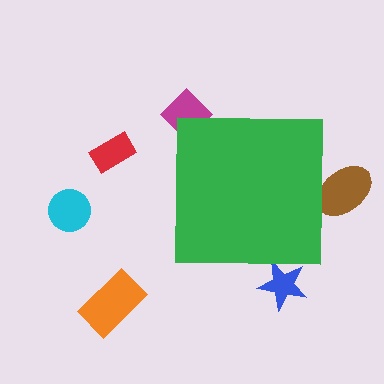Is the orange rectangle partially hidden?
No, the orange rectangle is fully visible.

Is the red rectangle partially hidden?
No, the red rectangle is fully visible.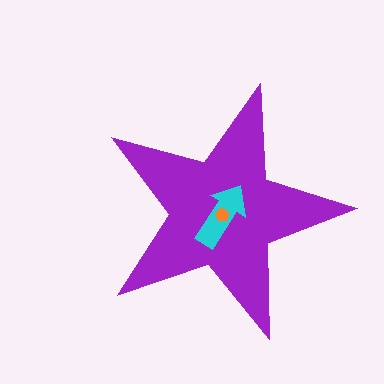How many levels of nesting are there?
3.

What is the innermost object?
The orange pentagon.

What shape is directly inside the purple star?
The cyan arrow.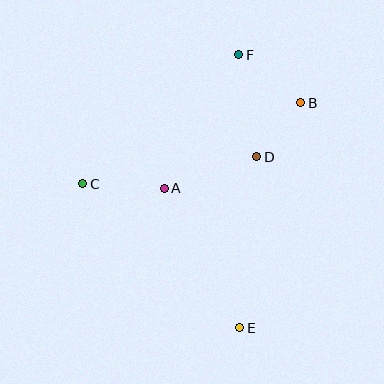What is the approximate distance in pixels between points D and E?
The distance between D and E is approximately 172 pixels.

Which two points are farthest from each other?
Points E and F are farthest from each other.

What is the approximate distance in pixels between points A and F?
The distance between A and F is approximately 153 pixels.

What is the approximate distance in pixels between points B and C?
The distance between B and C is approximately 233 pixels.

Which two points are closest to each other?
Points B and D are closest to each other.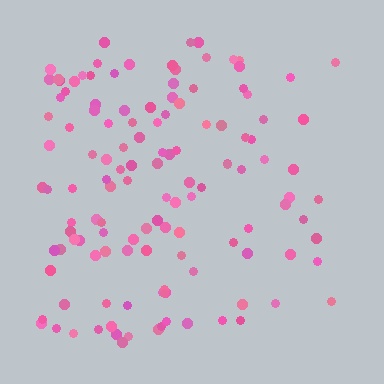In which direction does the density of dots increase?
From right to left, with the left side densest.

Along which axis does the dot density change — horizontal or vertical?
Horizontal.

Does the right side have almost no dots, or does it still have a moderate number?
Still a moderate number, just noticeably fewer than the left.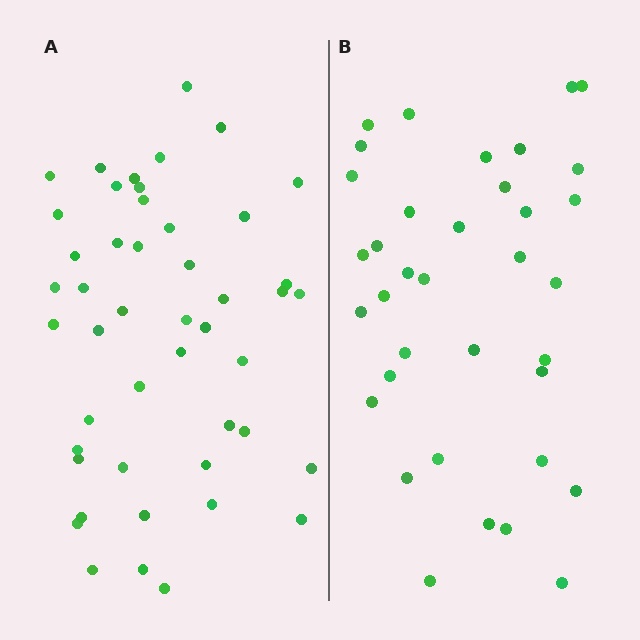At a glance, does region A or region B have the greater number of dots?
Region A (the left region) has more dots.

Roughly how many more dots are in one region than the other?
Region A has roughly 12 or so more dots than region B.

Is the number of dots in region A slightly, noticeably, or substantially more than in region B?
Region A has noticeably more, but not dramatically so. The ratio is roughly 1.3 to 1.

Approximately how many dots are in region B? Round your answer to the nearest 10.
About 40 dots. (The exact count is 36, which rounds to 40.)